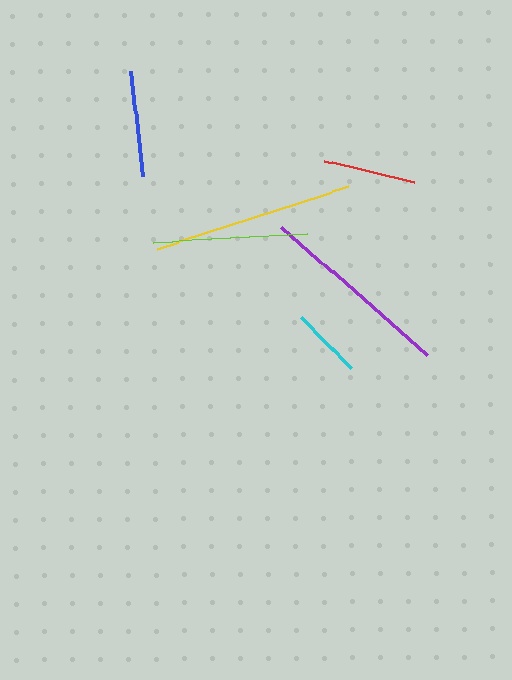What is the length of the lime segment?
The lime segment is approximately 155 pixels long.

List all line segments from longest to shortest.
From longest to shortest: yellow, purple, lime, blue, red, cyan.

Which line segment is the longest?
The yellow line is the longest at approximately 201 pixels.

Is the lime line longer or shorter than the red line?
The lime line is longer than the red line.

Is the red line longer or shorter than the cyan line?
The red line is longer than the cyan line.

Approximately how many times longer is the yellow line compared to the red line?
The yellow line is approximately 2.2 times the length of the red line.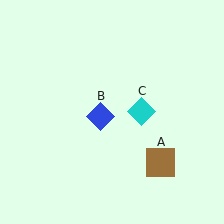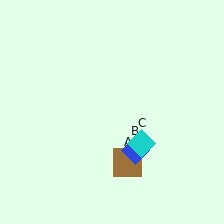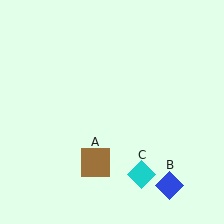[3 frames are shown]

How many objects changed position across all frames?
3 objects changed position: brown square (object A), blue diamond (object B), cyan diamond (object C).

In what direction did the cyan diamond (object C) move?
The cyan diamond (object C) moved down.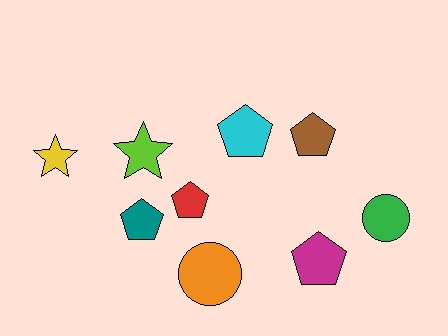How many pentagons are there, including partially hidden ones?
There are 5 pentagons.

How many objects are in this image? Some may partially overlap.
There are 9 objects.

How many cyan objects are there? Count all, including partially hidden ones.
There is 1 cyan object.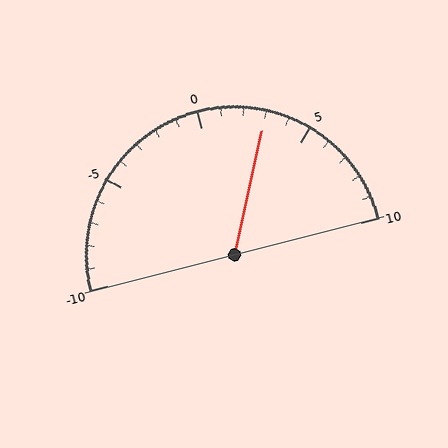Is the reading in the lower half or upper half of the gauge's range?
The reading is in the upper half of the range (-10 to 10).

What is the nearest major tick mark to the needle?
The nearest major tick mark is 5.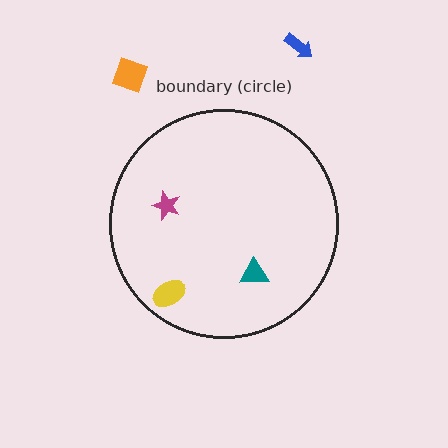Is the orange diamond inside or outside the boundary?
Outside.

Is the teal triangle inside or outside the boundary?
Inside.